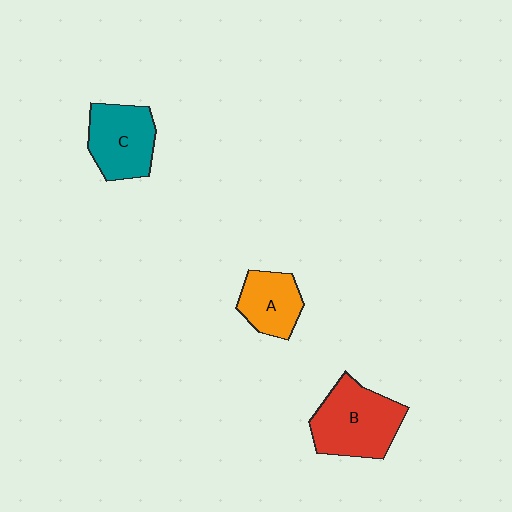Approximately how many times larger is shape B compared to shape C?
Approximately 1.2 times.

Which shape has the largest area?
Shape B (red).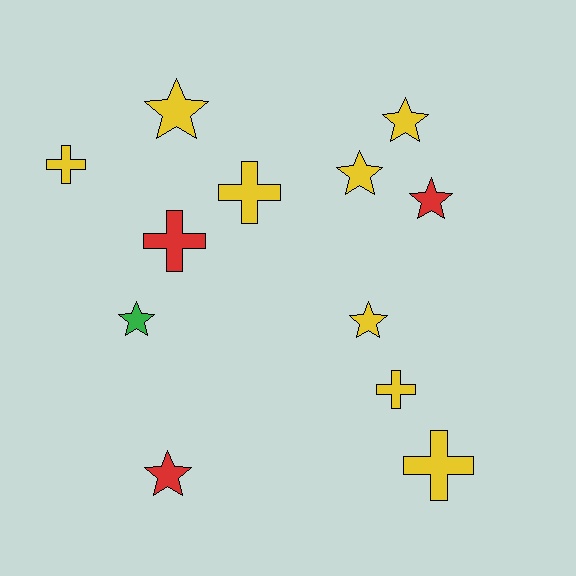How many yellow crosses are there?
There are 4 yellow crosses.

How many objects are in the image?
There are 12 objects.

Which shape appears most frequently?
Star, with 7 objects.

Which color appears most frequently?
Yellow, with 8 objects.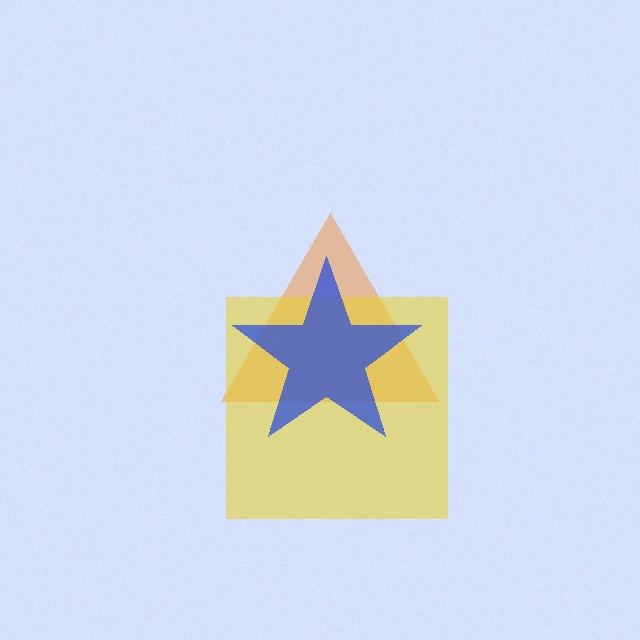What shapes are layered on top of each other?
The layered shapes are: an orange triangle, a yellow square, a blue star.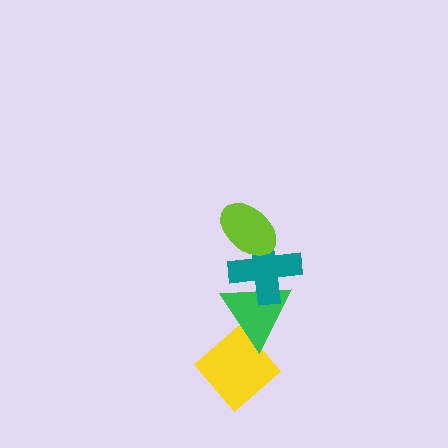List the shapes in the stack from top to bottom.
From top to bottom: the lime ellipse, the teal cross, the green triangle, the yellow diamond.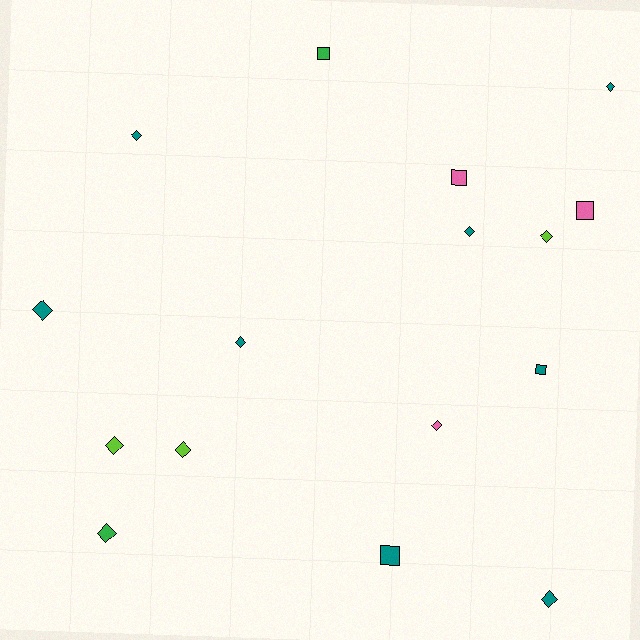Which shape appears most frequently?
Diamond, with 11 objects.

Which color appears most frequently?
Teal, with 8 objects.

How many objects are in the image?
There are 16 objects.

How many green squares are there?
There is 1 green square.